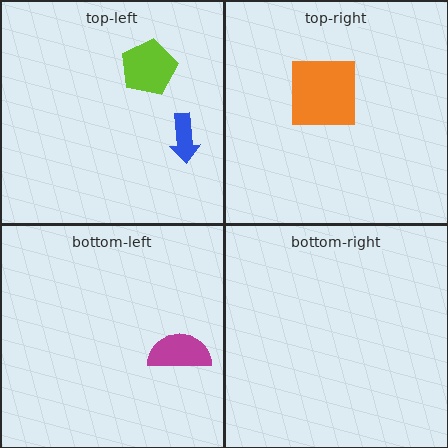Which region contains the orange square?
The top-right region.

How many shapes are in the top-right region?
1.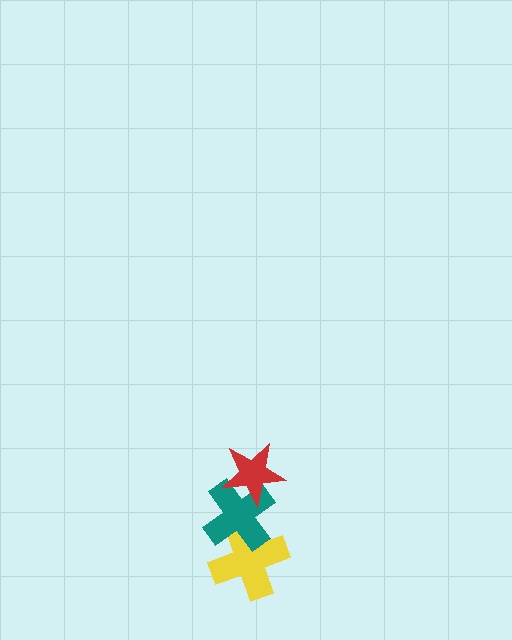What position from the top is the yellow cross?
The yellow cross is 3rd from the top.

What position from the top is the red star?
The red star is 1st from the top.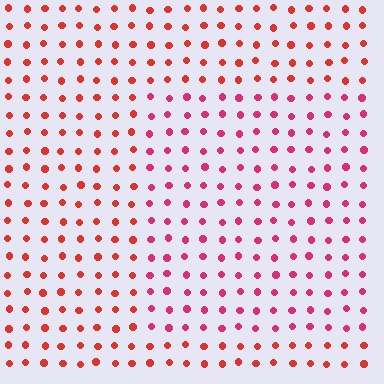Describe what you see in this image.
The image is filled with small red elements in a uniform arrangement. A rectangle-shaped region is visible where the elements are tinted to a slightly different hue, forming a subtle color boundary.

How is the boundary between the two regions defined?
The boundary is defined purely by a slight shift in hue (about 29 degrees). Spacing, size, and orientation are identical on both sides.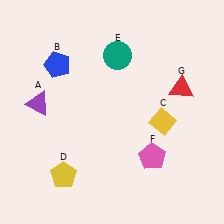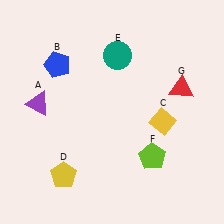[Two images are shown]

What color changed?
The pentagon (F) changed from pink in Image 1 to lime in Image 2.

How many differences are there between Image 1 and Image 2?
There is 1 difference between the two images.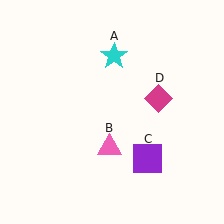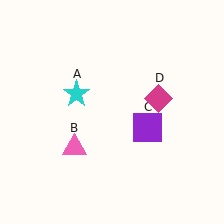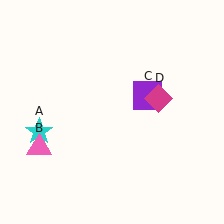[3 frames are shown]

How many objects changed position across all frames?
3 objects changed position: cyan star (object A), pink triangle (object B), purple square (object C).